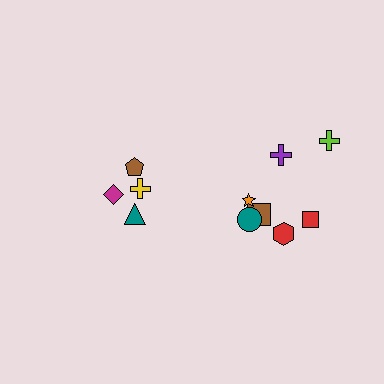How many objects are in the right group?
There are 7 objects.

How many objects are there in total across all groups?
There are 11 objects.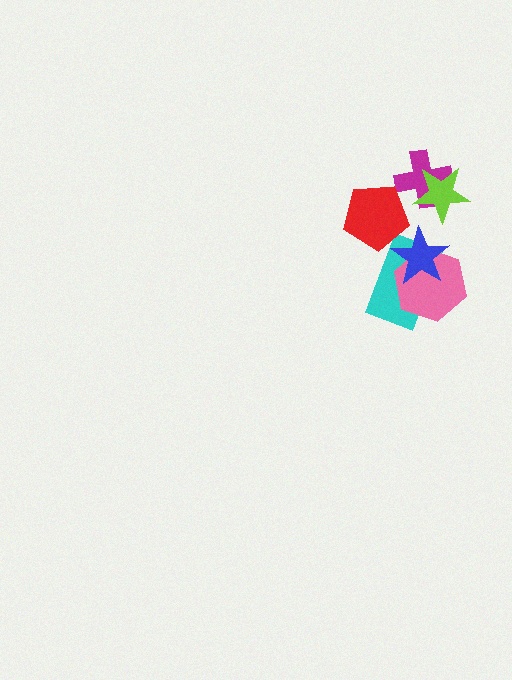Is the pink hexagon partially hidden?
Yes, it is partially covered by another shape.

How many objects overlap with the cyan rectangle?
2 objects overlap with the cyan rectangle.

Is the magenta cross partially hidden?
Yes, it is partially covered by another shape.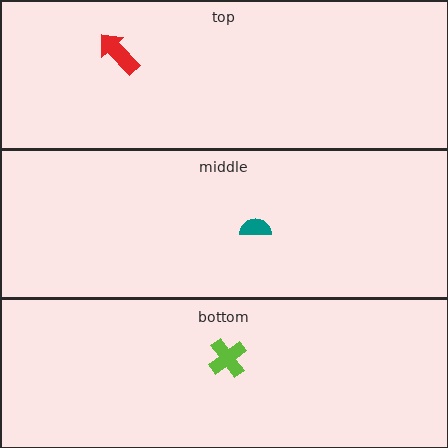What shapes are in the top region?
The red arrow.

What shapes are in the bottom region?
The lime cross.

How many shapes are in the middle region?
1.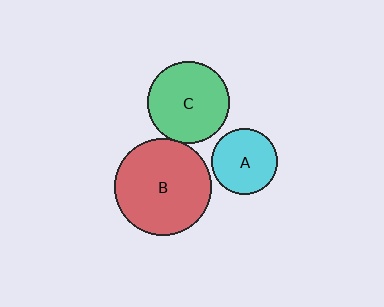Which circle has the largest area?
Circle B (red).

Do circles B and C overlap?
Yes.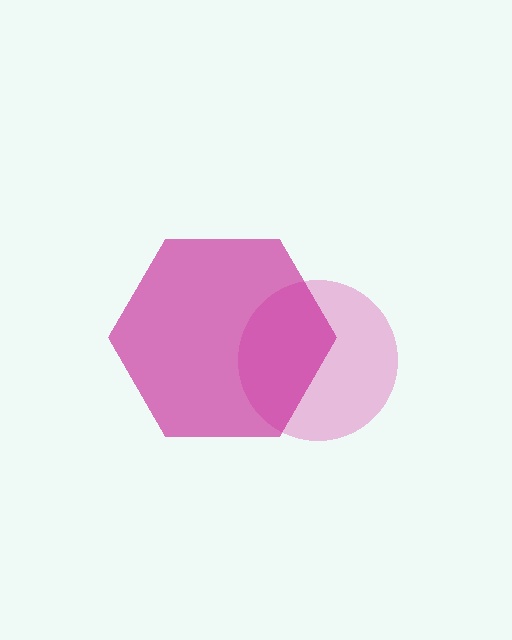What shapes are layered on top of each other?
The layered shapes are: a pink circle, a magenta hexagon.